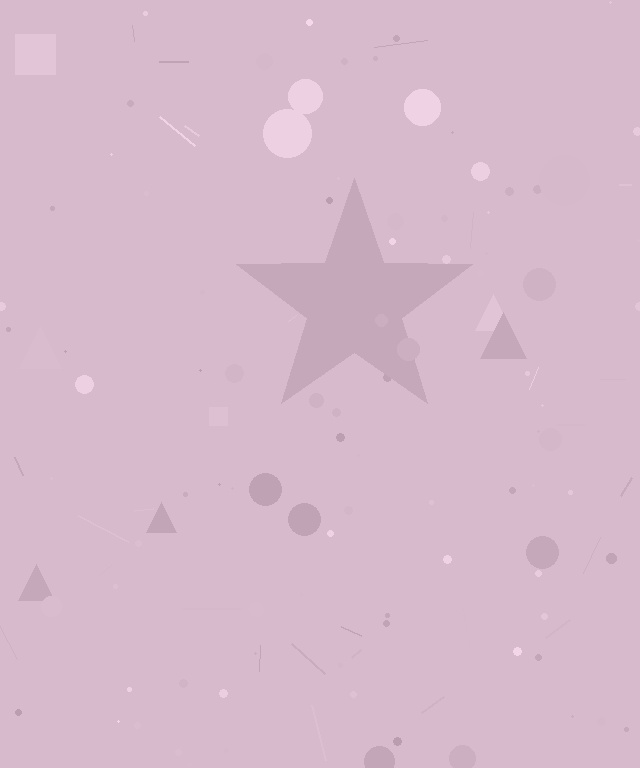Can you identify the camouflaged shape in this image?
The camouflaged shape is a star.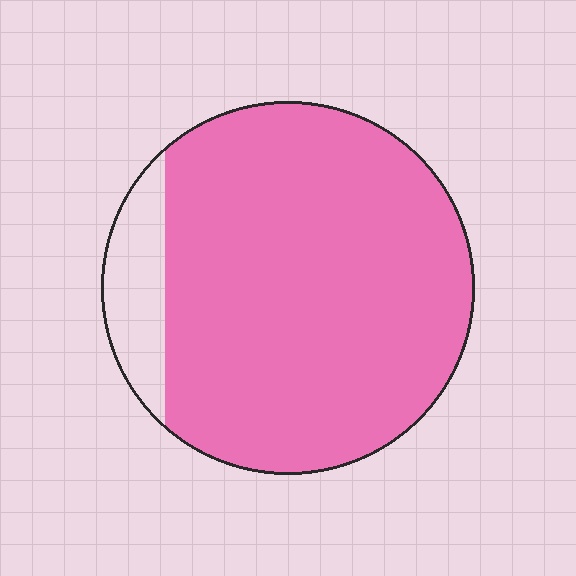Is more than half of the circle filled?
Yes.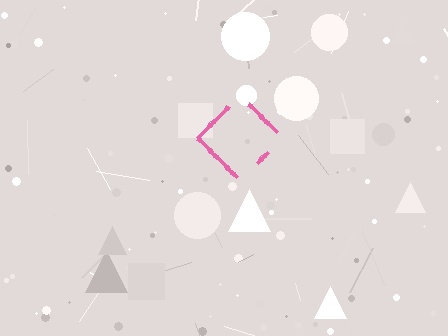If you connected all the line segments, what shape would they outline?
They would outline a diamond.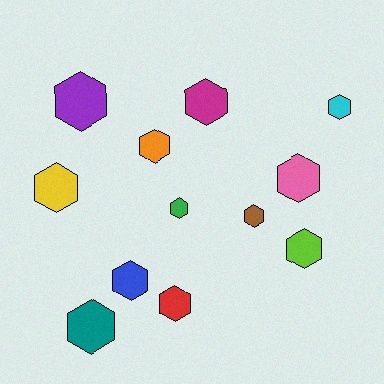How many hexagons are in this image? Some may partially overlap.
There are 12 hexagons.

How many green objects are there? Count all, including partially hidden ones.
There is 1 green object.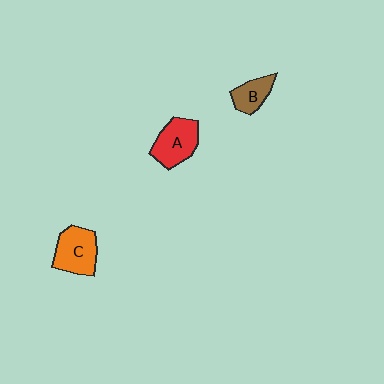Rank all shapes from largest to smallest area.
From largest to smallest: C (orange), A (red), B (brown).